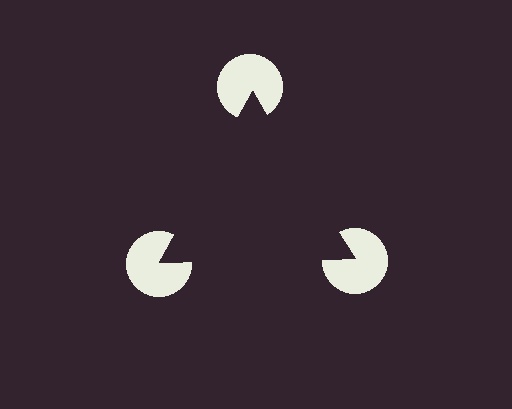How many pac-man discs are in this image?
There are 3 — one at each vertex of the illusory triangle.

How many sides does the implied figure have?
3 sides.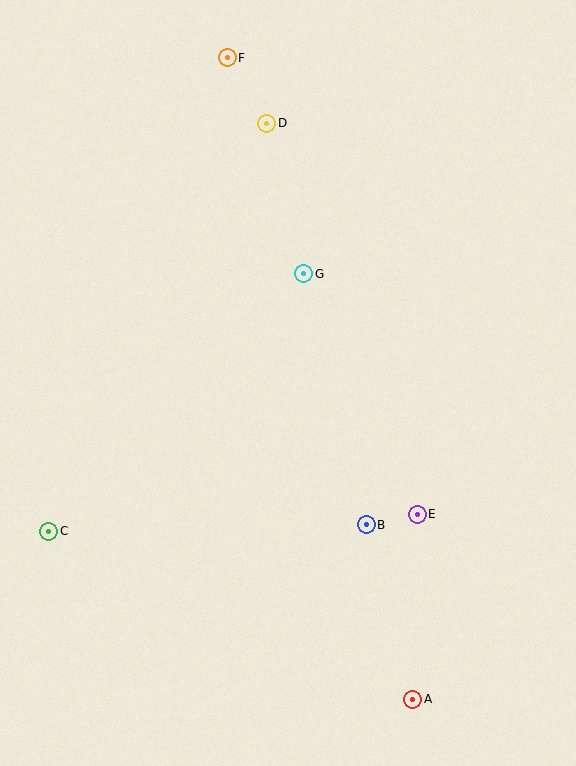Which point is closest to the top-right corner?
Point D is closest to the top-right corner.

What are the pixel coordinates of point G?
Point G is at (304, 274).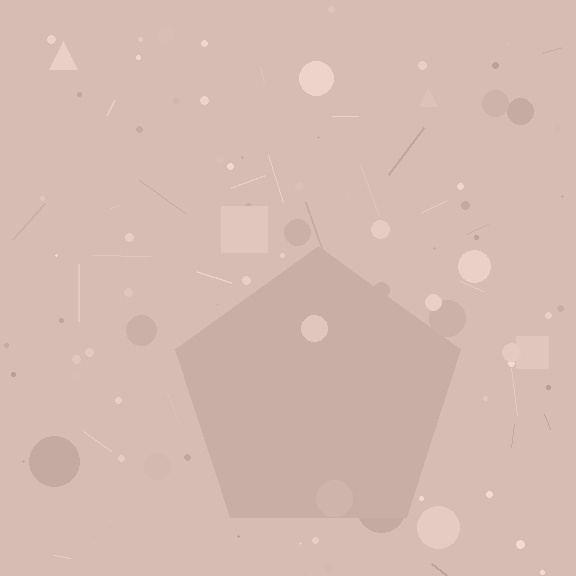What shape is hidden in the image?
A pentagon is hidden in the image.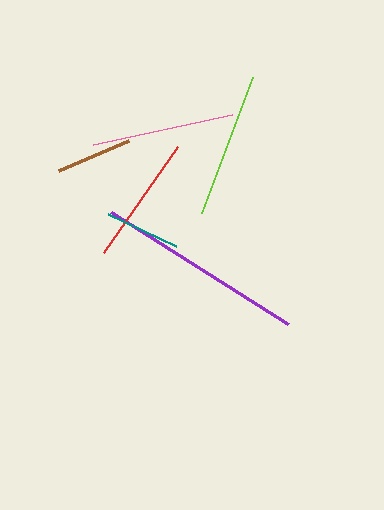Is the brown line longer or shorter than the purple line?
The purple line is longer than the brown line.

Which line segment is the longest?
The purple line is the longest at approximately 210 pixels.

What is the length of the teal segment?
The teal segment is approximately 76 pixels long.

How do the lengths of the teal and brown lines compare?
The teal and brown lines are approximately the same length.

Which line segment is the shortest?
The brown line is the shortest at approximately 75 pixels.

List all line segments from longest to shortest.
From longest to shortest: purple, lime, pink, red, teal, brown.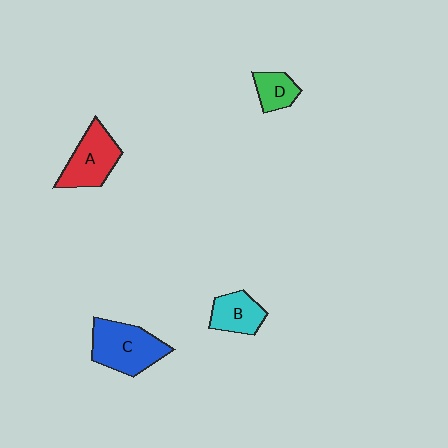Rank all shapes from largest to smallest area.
From largest to smallest: C (blue), A (red), B (cyan), D (green).